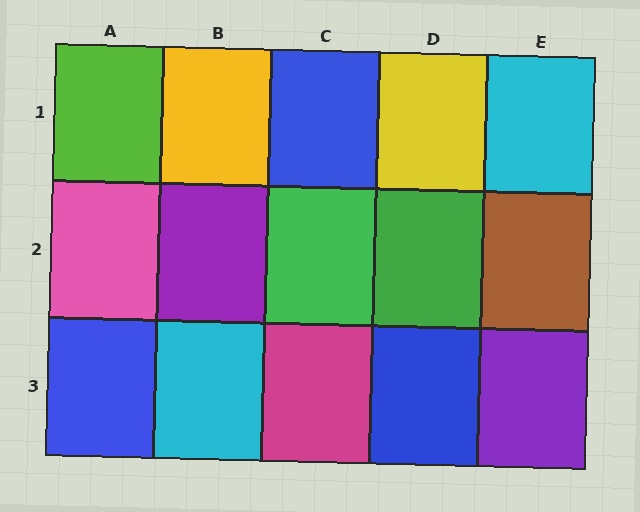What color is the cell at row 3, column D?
Blue.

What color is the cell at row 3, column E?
Purple.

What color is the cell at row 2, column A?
Pink.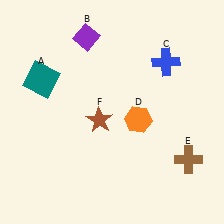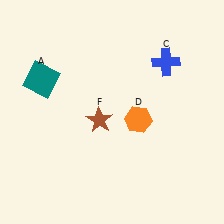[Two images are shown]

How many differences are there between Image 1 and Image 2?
There are 2 differences between the two images.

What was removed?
The purple diamond (B), the brown cross (E) were removed in Image 2.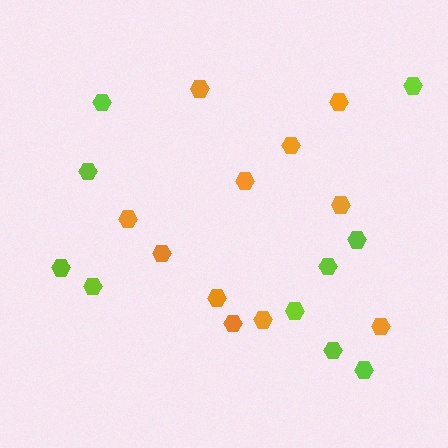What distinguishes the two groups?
There are 2 groups: one group of orange hexagons (11) and one group of lime hexagons (10).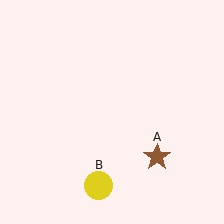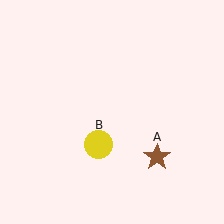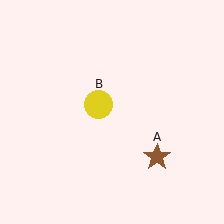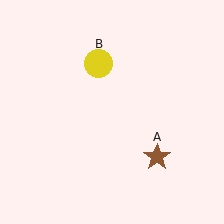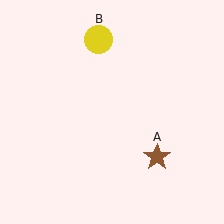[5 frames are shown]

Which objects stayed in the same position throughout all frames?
Brown star (object A) remained stationary.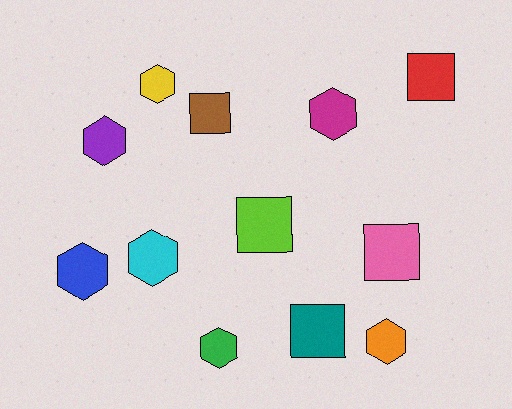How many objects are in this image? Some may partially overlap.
There are 12 objects.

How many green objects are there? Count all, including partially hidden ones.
There is 1 green object.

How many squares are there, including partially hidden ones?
There are 5 squares.